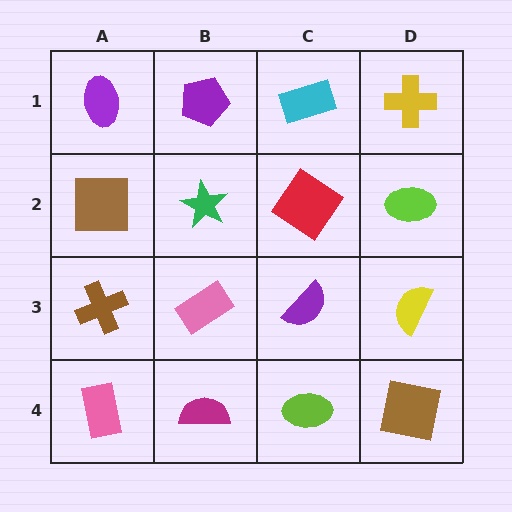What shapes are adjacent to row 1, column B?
A green star (row 2, column B), a purple ellipse (row 1, column A), a cyan rectangle (row 1, column C).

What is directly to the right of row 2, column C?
A lime ellipse.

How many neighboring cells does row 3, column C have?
4.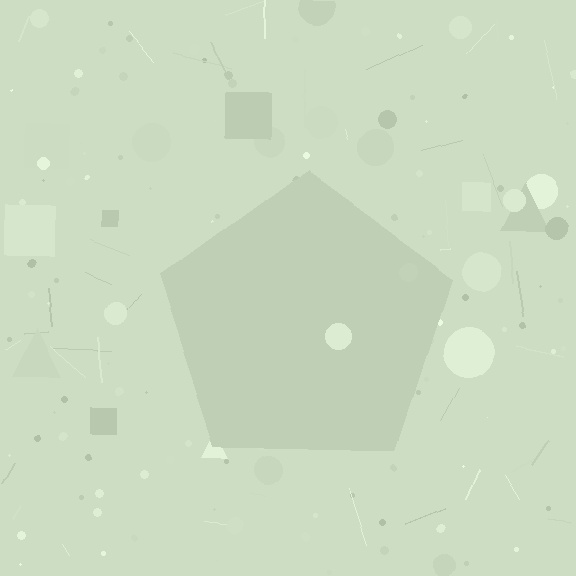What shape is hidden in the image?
A pentagon is hidden in the image.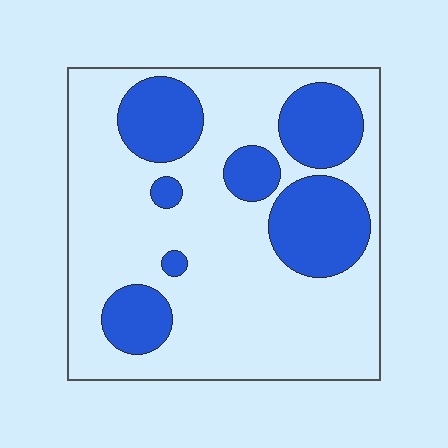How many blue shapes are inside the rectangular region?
7.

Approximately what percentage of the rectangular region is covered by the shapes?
Approximately 30%.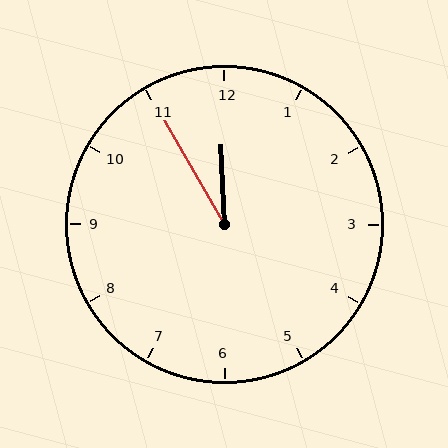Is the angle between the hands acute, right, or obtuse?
It is acute.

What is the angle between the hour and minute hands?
Approximately 28 degrees.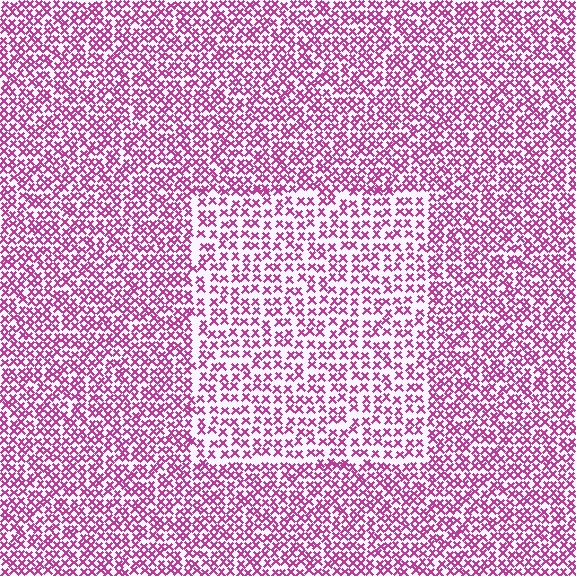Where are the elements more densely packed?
The elements are more densely packed outside the rectangle boundary.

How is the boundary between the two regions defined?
The boundary is defined by a change in element density (approximately 1.6x ratio). All elements are the same color, size, and shape.